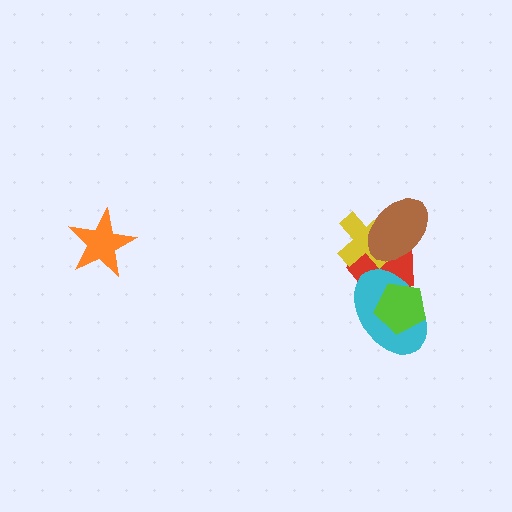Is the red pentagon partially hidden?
Yes, it is partially covered by another shape.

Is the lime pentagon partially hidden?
No, no other shape covers it.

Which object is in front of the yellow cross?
The brown ellipse is in front of the yellow cross.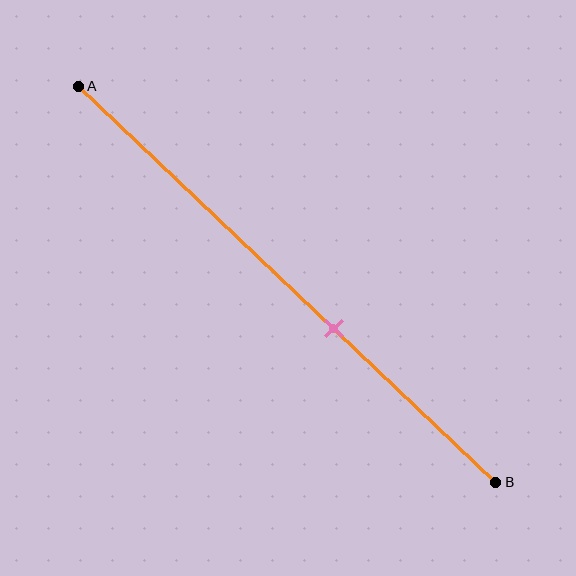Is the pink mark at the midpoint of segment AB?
No, the mark is at about 60% from A, not at the 50% midpoint.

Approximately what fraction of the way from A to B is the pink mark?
The pink mark is approximately 60% of the way from A to B.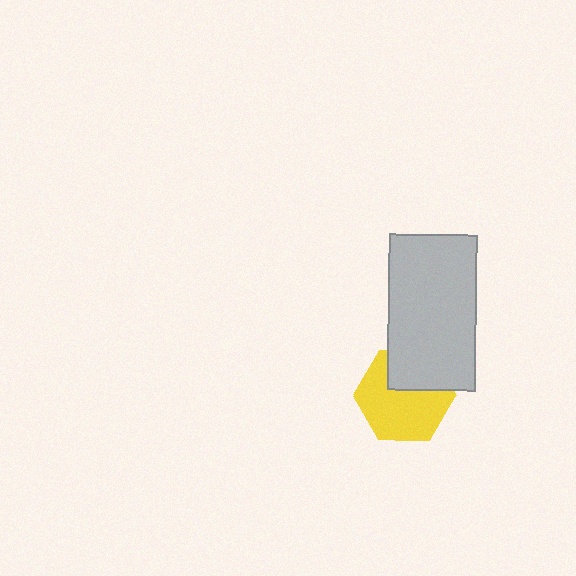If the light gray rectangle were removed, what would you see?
You would see the complete yellow hexagon.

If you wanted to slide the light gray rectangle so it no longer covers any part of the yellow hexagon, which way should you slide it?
Slide it up — that is the most direct way to separate the two shapes.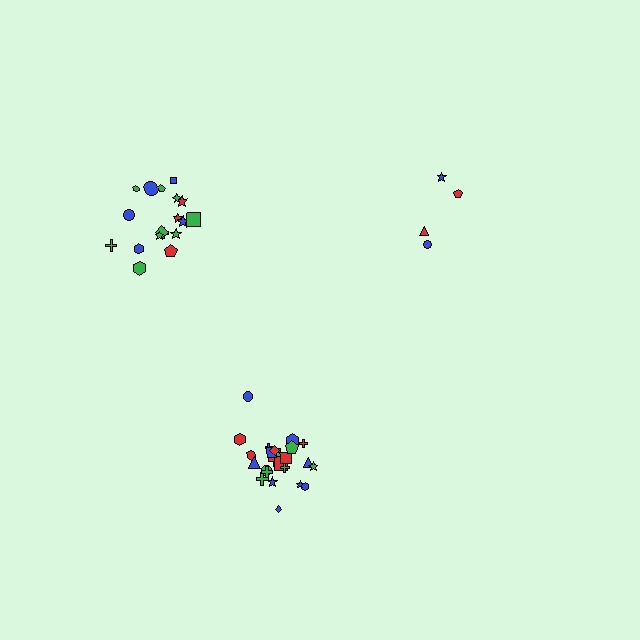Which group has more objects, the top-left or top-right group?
The top-left group.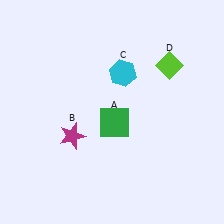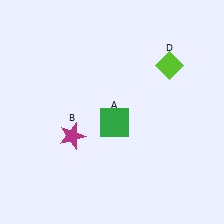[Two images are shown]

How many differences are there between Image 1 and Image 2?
There is 1 difference between the two images.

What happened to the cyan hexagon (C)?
The cyan hexagon (C) was removed in Image 2. It was in the top-right area of Image 1.